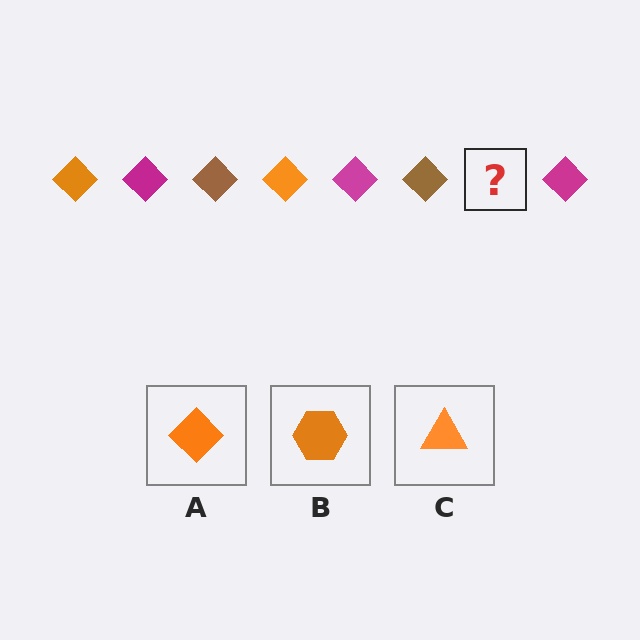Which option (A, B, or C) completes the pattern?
A.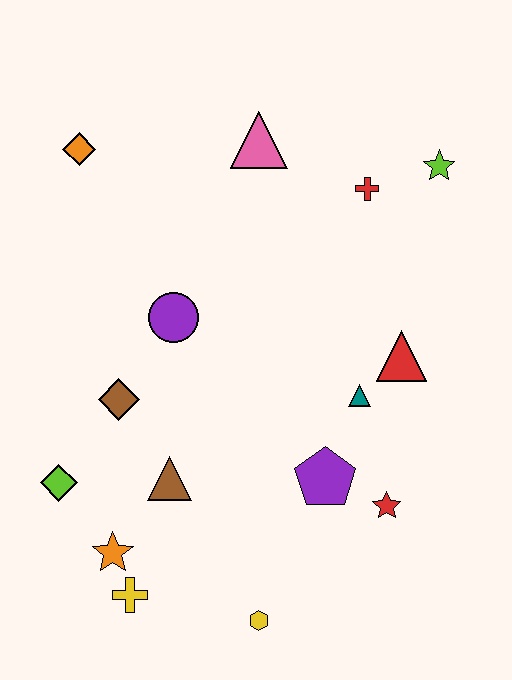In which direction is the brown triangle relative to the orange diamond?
The brown triangle is below the orange diamond.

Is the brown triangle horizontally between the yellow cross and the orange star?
No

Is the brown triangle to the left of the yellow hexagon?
Yes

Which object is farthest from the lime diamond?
The lime star is farthest from the lime diamond.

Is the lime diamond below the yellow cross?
No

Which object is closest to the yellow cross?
The orange star is closest to the yellow cross.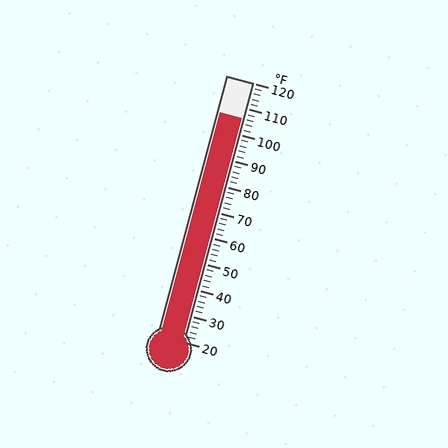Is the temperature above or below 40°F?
The temperature is above 40°F.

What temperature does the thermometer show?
The thermometer shows approximately 106°F.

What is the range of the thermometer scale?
The thermometer scale ranges from 20°F to 120°F.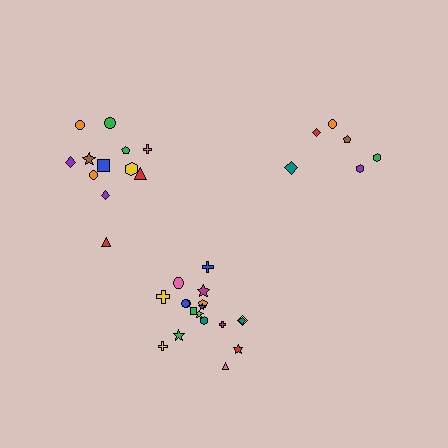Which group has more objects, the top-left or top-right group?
The top-left group.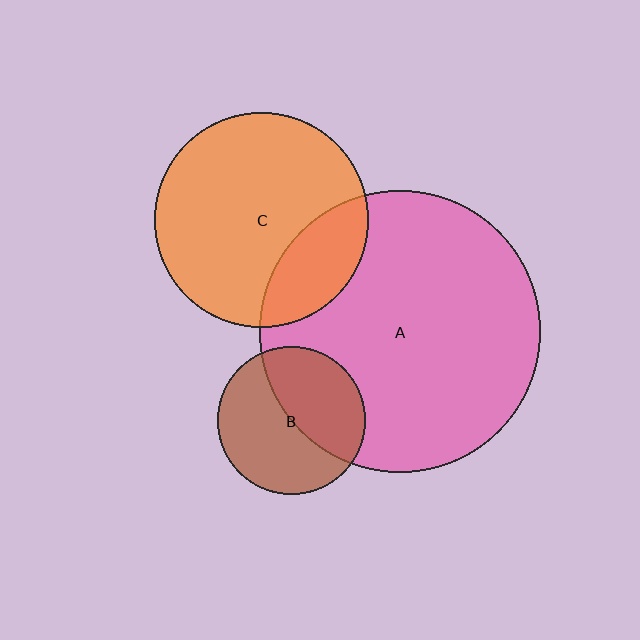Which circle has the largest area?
Circle A (pink).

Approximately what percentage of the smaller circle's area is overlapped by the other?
Approximately 45%.